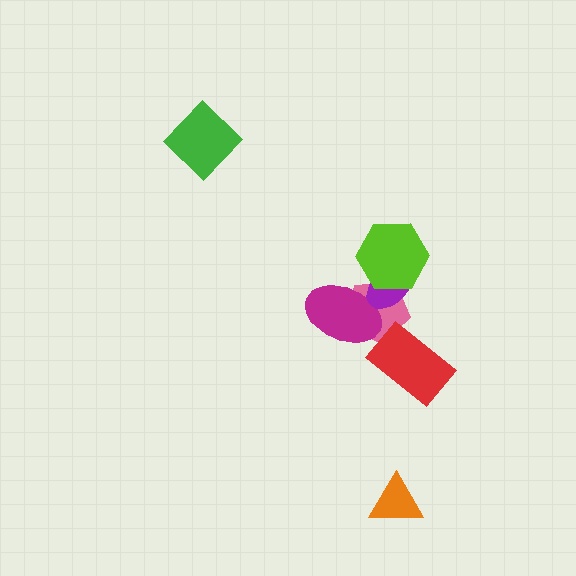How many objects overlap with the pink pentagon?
4 objects overlap with the pink pentagon.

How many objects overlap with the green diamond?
0 objects overlap with the green diamond.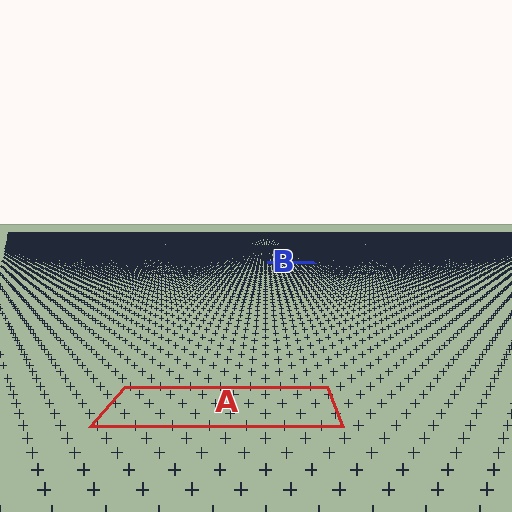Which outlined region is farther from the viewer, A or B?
Region B is farther from the viewer — the texture elements inside it appear smaller and more densely packed.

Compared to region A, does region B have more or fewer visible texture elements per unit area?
Region B has more texture elements per unit area — they are packed more densely because it is farther away.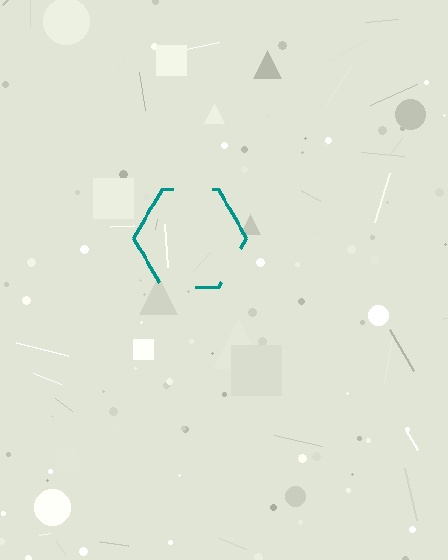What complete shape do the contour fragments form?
The contour fragments form a hexagon.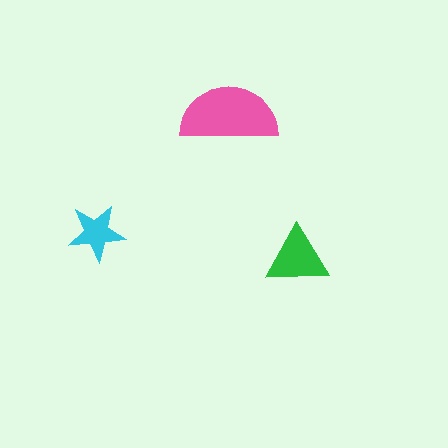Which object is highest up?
The pink semicircle is topmost.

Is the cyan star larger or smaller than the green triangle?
Smaller.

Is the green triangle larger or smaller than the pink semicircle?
Smaller.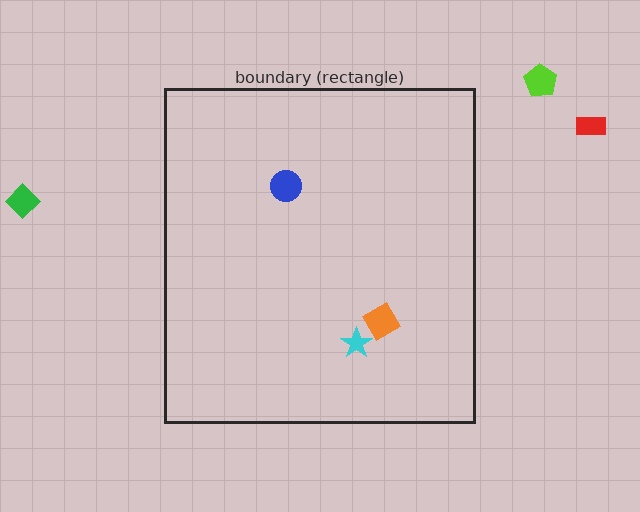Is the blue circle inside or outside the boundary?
Inside.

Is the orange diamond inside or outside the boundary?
Inside.